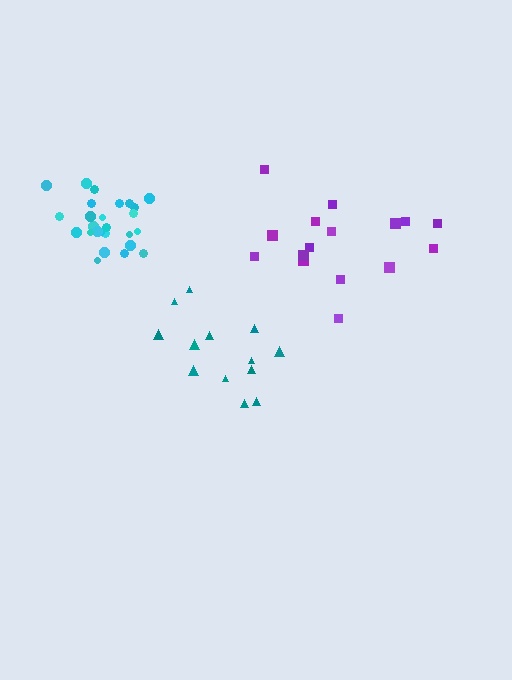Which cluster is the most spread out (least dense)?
Purple.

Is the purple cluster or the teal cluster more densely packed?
Teal.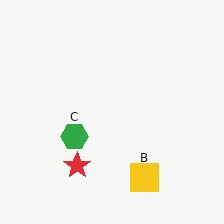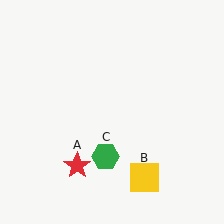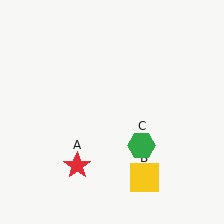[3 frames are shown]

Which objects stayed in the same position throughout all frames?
Red star (object A) and yellow square (object B) remained stationary.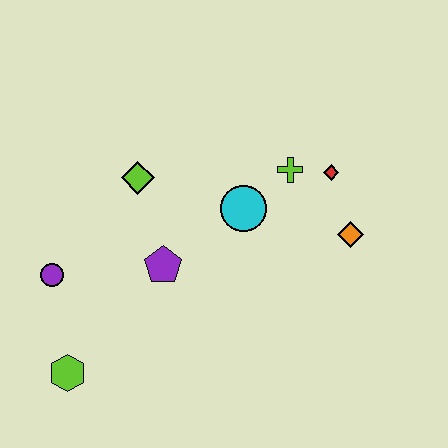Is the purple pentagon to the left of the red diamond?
Yes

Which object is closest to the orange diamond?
The red diamond is closest to the orange diamond.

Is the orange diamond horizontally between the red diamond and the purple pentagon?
No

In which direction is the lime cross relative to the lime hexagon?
The lime cross is to the right of the lime hexagon.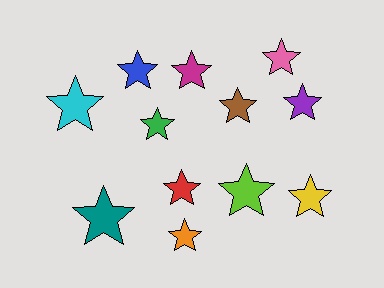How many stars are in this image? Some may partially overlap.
There are 12 stars.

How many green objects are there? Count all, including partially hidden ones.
There is 1 green object.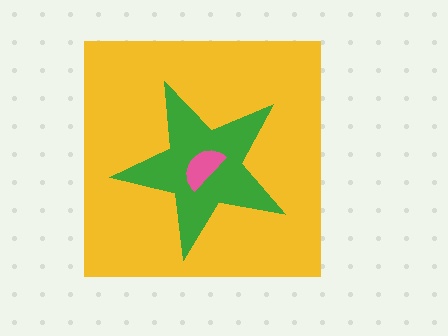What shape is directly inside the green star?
The pink semicircle.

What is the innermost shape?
The pink semicircle.